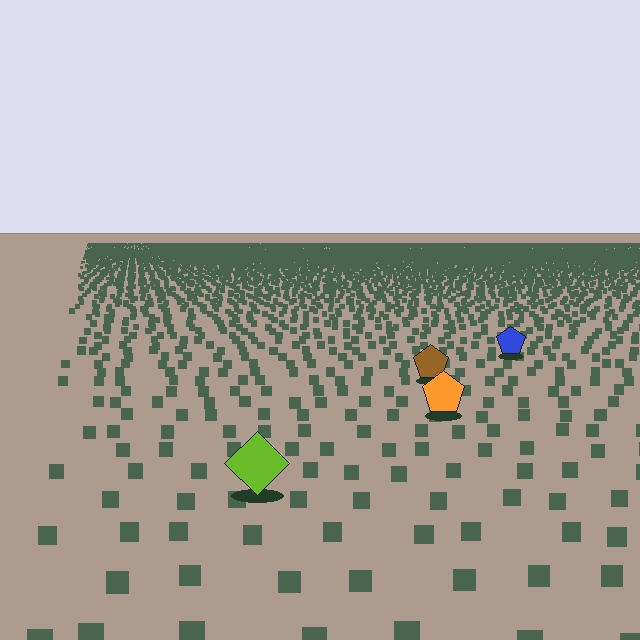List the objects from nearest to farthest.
From nearest to farthest: the lime diamond, the orange pentagon, the brown pentagon, the blue pentagon.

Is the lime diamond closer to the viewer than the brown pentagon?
Yes. The lime diamond is closer — you can tell from the texture gradient: the ground texture is coarser near it.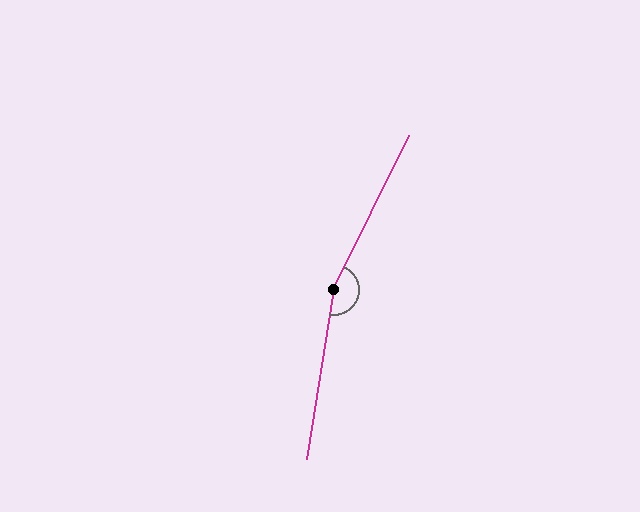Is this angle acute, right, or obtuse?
It is obtuse.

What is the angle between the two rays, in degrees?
Approximately 163 degrees.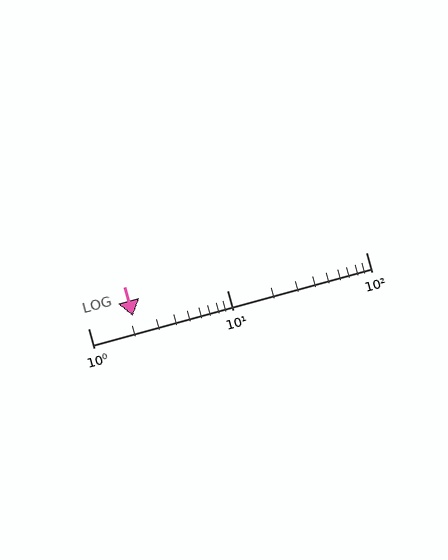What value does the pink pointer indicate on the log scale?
The pointer indicates approximately 2.1.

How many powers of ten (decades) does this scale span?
The scale spans 2 decades, from 1 to 100.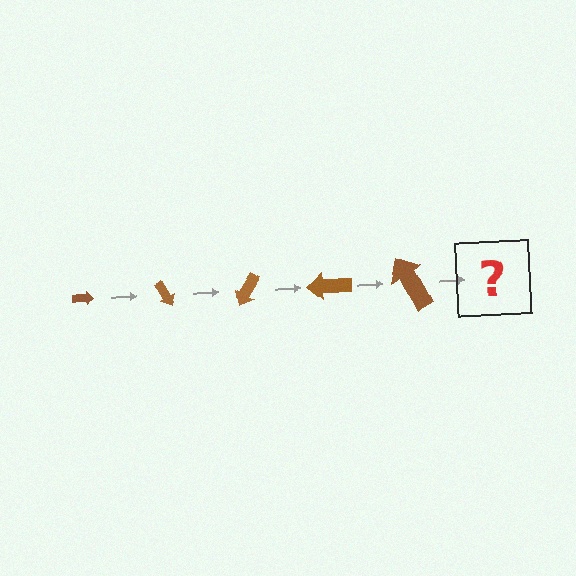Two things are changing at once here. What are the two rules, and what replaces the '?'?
The two rules are that the arrow grows larger each step and it rotates 60 degrees each step. The '?' should be an arrow, larger than the previous one and rotated 300 degrees from the start.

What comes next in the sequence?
The next element should be an arrow, larger than the previous one and rotated 300 degrees from the start.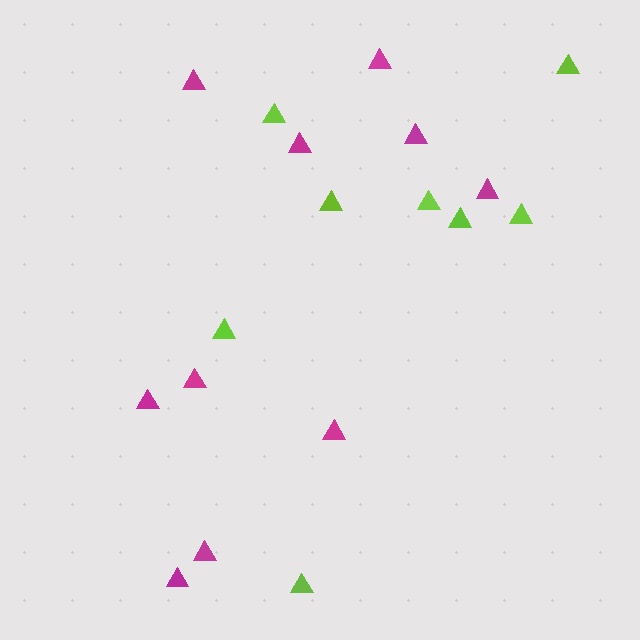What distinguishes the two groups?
There are 2 groups: one group of lime triangles (8) and one group of magenta triangles (10).